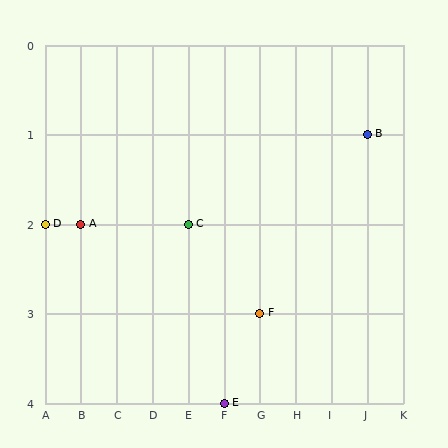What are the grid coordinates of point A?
Point A is at grid coordinates (B, 2).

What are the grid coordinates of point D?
Point D is at grid coordinates (A, 2).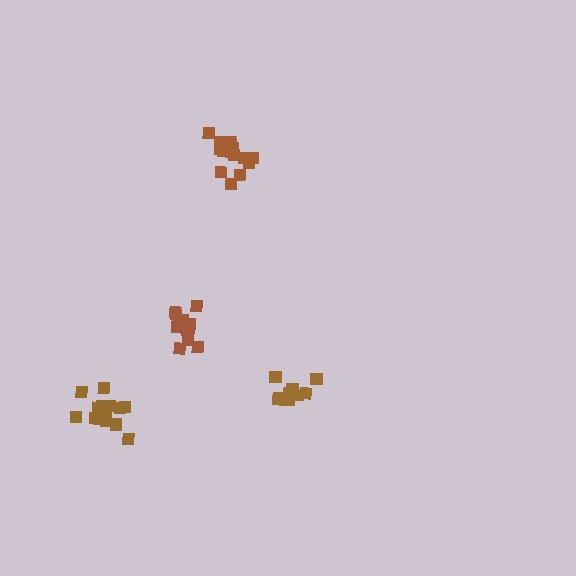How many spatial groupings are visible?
There are 4 spatial groupings.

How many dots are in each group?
Group 1: 14 dots, Group 2: 10 dots, Group 3: 12 dots, Group 4: 16 dots (52 total).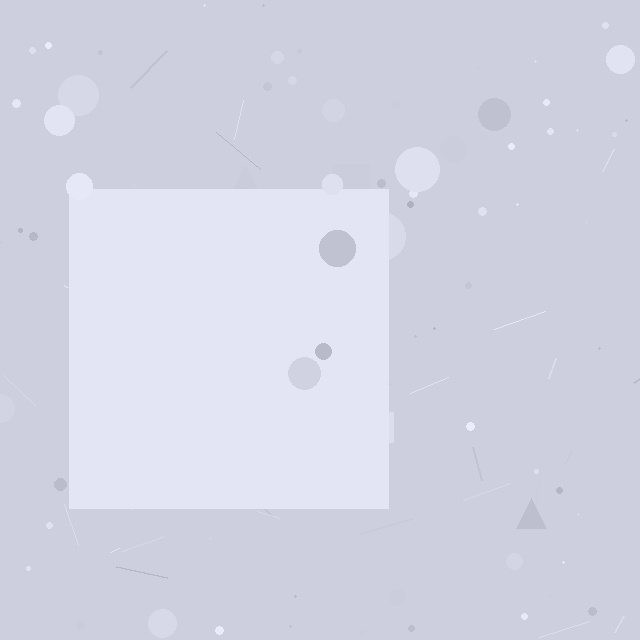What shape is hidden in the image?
A square is hidden in the image.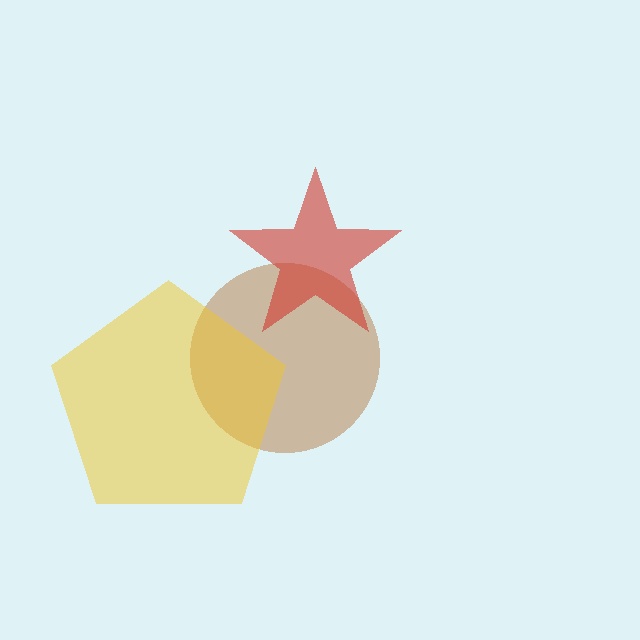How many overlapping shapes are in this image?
There are 3 overlapping shapes in the image.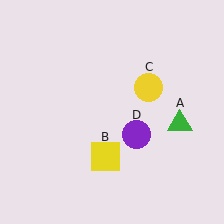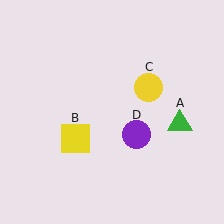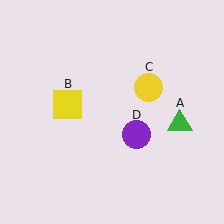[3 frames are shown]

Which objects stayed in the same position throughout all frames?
Green triangle (object A) and yellow circle (object C) and purple circle (object D) remained stationary.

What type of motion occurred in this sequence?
The yellow square (object B) rotated clockwise around the center of the scene.